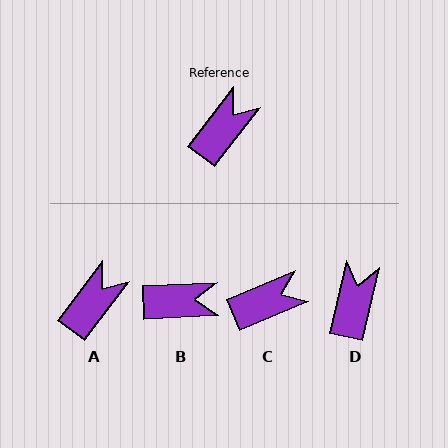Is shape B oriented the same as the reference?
No, it is off by about 50 degrees.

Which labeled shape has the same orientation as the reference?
A.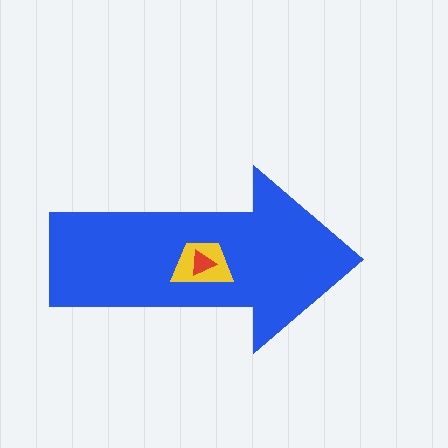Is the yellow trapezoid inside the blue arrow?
Yes.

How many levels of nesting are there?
3.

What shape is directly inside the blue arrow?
The yellow trapezoid.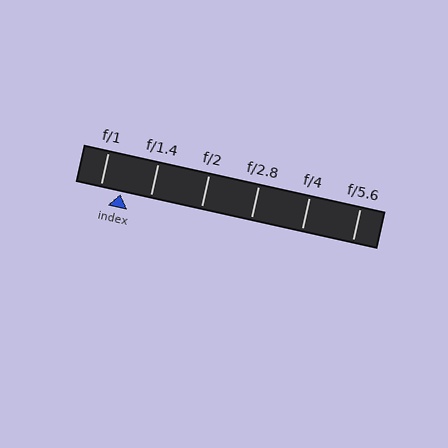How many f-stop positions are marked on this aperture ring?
There are 6 f-stop positions marked.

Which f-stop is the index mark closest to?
The index mark is closest to f/1.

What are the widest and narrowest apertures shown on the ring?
The widest aperture shown is f/1 and the narrowest is f/5.6.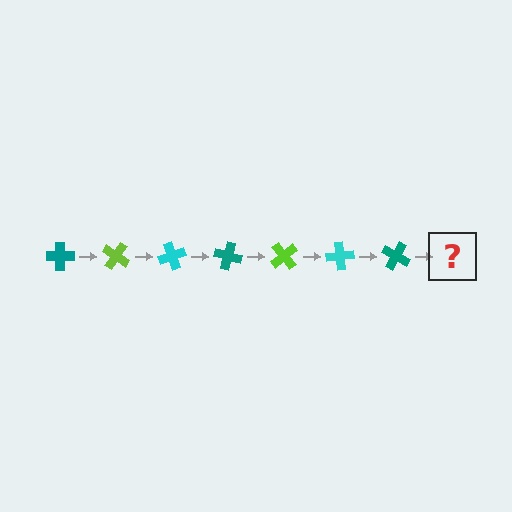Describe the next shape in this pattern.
It should be a lime cross, rotated 245 degrees from the start.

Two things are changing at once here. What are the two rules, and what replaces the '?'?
The two rules are that it rotates 35 degrees each step and the color cycles through teal, lime, and cyan. The '?' should be a lime cross, rotated 245 degrees from the start.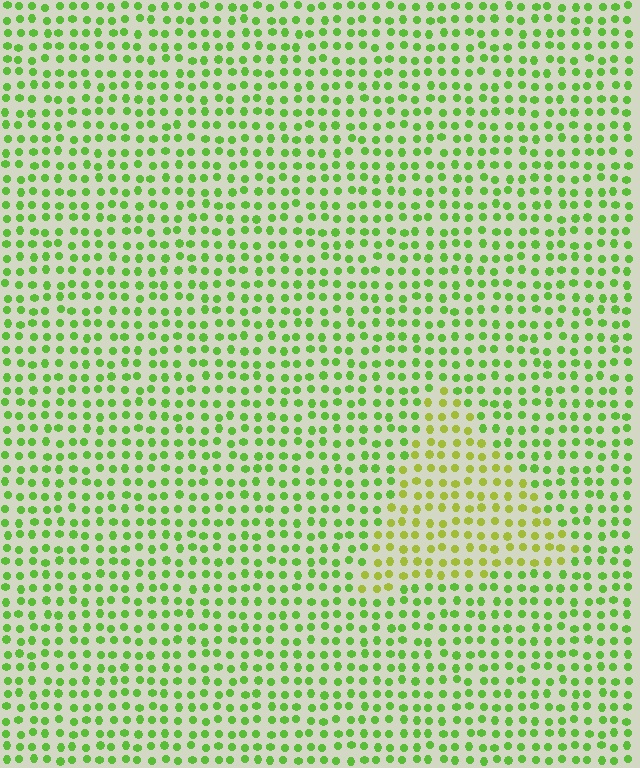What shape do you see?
I see a triangle.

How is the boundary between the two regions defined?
The boundary is defined purely by a slight shift in hue (about 32 degrees). Spacing, size, and orientation are identical on both sides.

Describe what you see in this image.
The image is filled with small lime elements in a uniform arrangement. A triangle-shaped region is visible where the elements are tinted to a slightly different hue, forming a subtle color boundary.